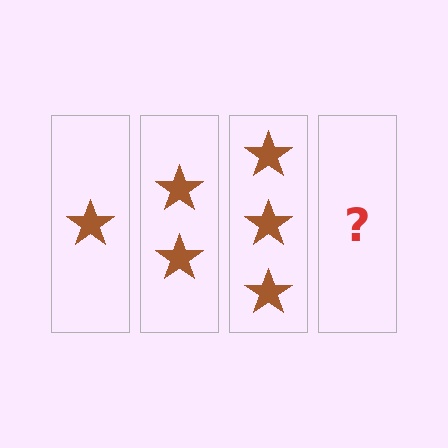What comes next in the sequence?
The next element should be 4 stars.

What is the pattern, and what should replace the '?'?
The pattern is that each step adds one more star. The '?' should be 4 stars.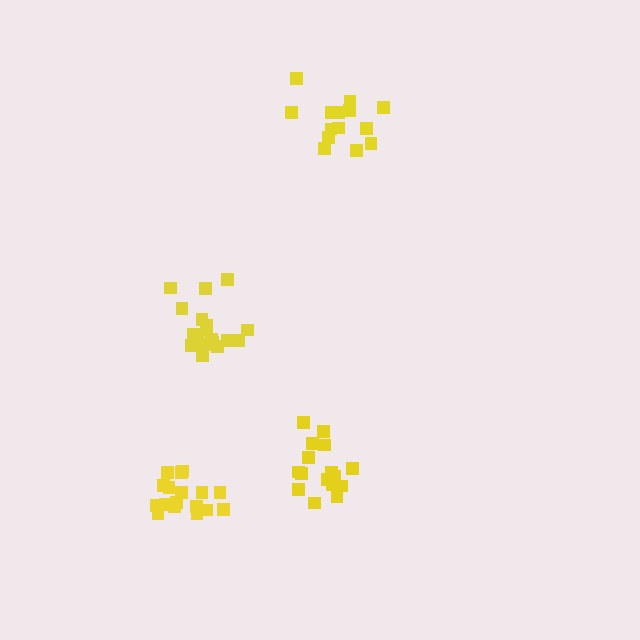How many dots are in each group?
Group 1: 19 dots, Group 2: 14 dots, Group 3: 16 dots, Group 4: 17 dots (66 total).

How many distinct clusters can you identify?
There are 4 distinct clusters.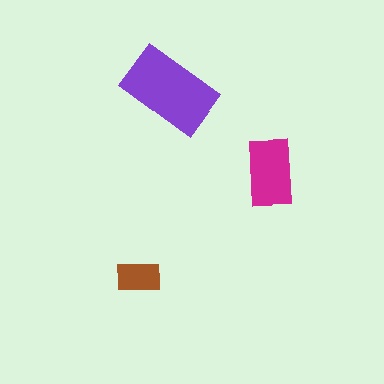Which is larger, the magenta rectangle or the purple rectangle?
The purple one.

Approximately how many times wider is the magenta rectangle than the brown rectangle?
About 1.5 times wider.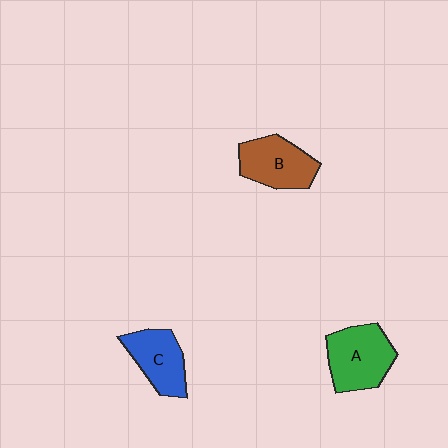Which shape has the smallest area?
Shape C (blue).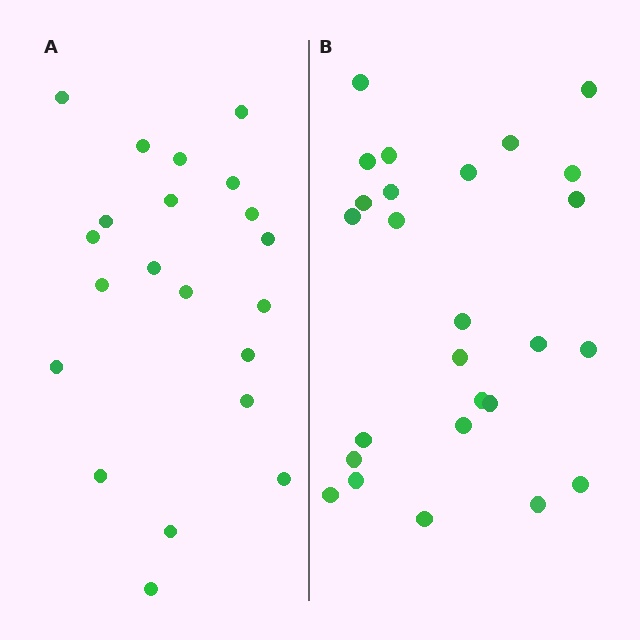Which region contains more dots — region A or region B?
Region B (the right region) has more dots.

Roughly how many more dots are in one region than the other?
Region B has about 5 more dots than region A.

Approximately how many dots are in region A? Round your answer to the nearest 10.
About 20 dots. (The exact count is 21, which rounds to 20.)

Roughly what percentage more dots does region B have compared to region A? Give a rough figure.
About 25% more.